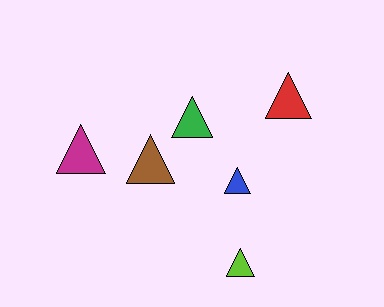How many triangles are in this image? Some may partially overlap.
There are 6 triangles.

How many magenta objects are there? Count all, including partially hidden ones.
There is 1 magenta object.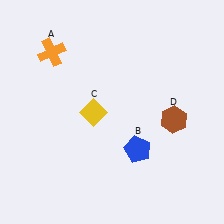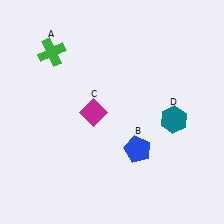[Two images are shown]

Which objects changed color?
A changed from orange to green. C changed from yellow to magenta. D changed from brown to teal.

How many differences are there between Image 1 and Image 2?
There are 3 differences between the two images.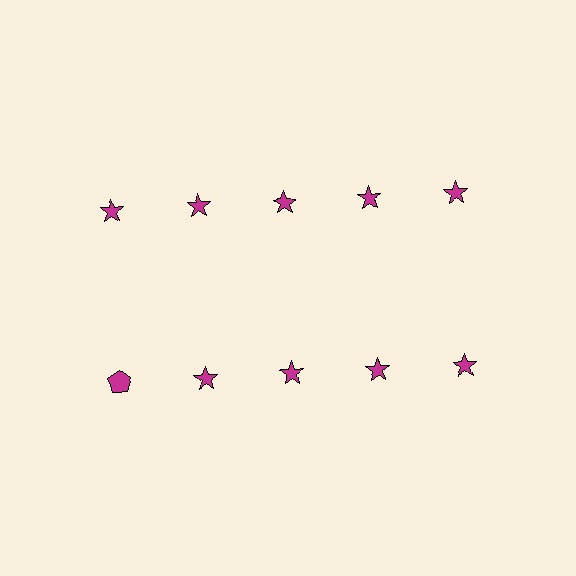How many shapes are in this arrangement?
There are 10 shapes arranged in a grid pattern.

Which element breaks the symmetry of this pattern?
The magenta pentagon in the second row, leftmost column breaks the symmetry. All other shapes are magenta stars.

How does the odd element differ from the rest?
It has a different shape: pentagon instead of star.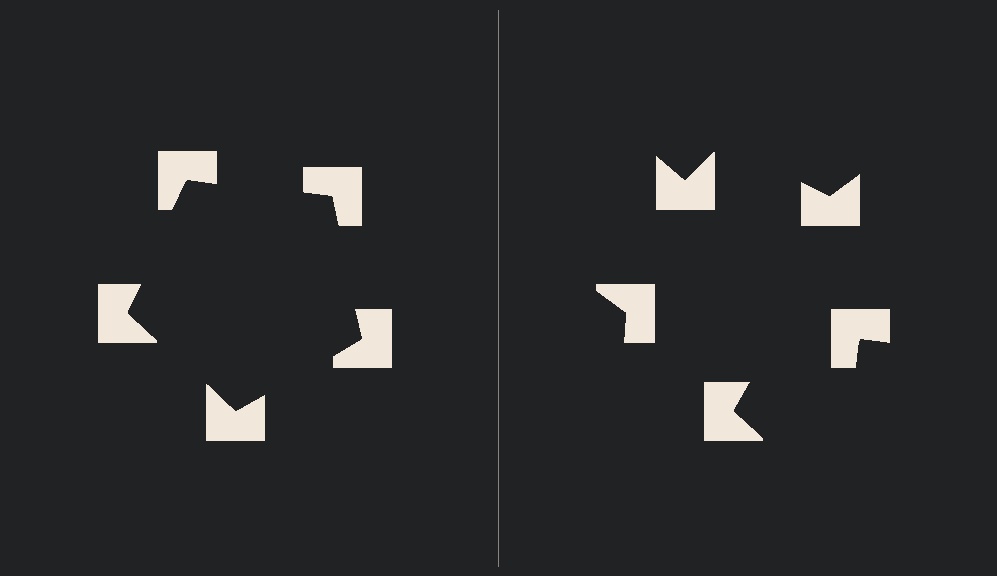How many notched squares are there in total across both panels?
10 — 5 on each side.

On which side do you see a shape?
An illusory pentagon appears on the left side. On the right side the wedge cuts are rotated, so no coherent shape forms.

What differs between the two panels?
The notched squares are positioned identically on both sides; only the wedge orientations differ. On the left they align to a pentagon; on the right they are misaligned.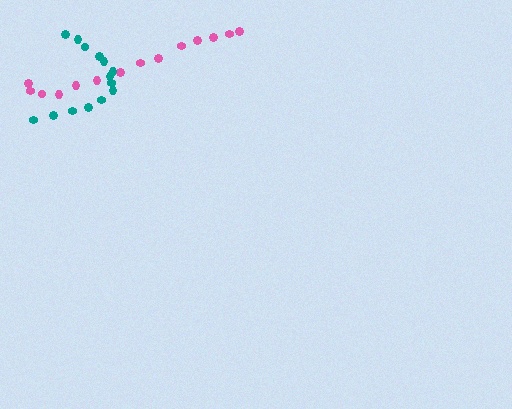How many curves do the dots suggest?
There are 2 distinct paths.